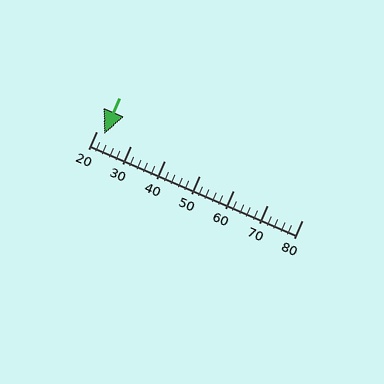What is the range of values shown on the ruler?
The ruler shows values from 20 to 80.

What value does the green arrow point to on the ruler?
The green arrow points to approximately 22.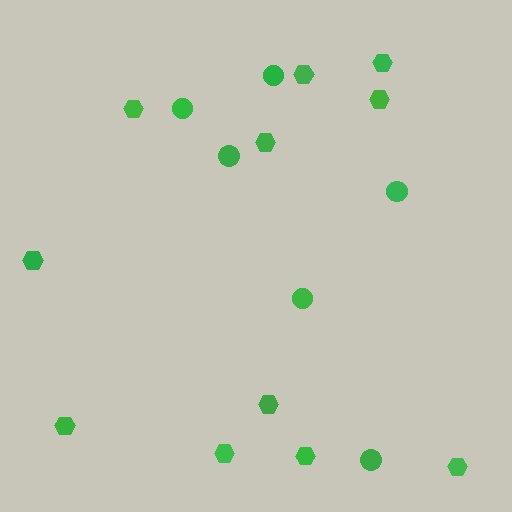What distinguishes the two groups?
There are 2 groups: one group of circles (6) and one group of hexagons (11).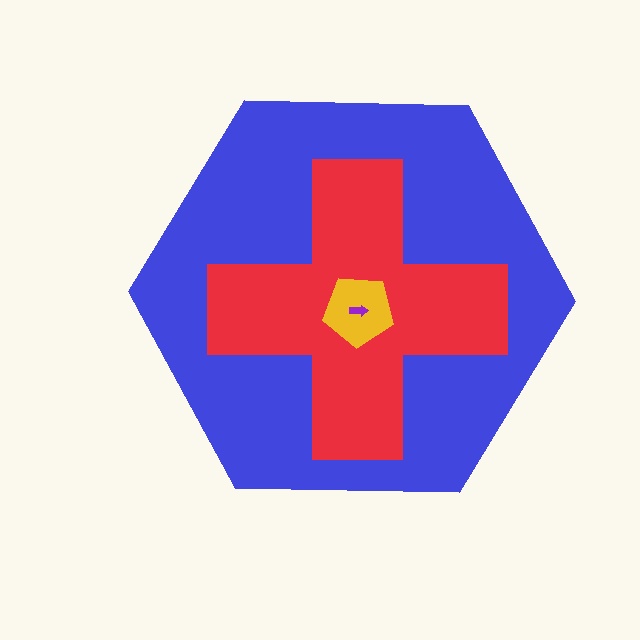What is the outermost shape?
The blue hexagon.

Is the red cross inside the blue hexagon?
Yes.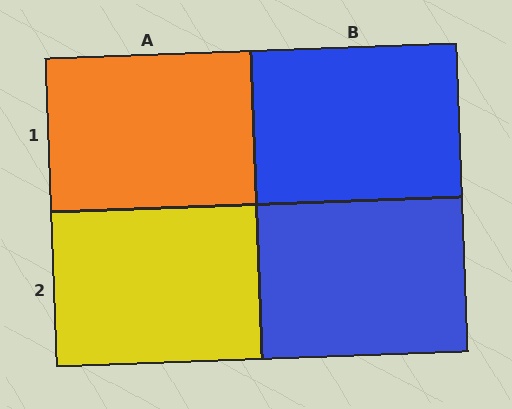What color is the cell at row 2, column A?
Yellow.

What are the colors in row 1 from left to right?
Orange, blue.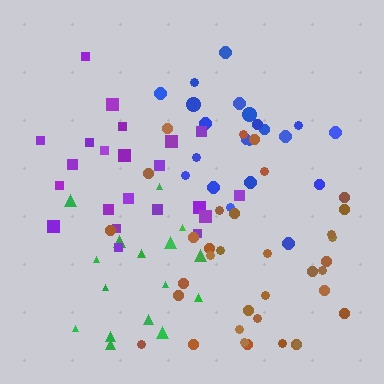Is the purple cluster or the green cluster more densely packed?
Purple.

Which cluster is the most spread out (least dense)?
Blue.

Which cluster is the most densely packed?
Purple.